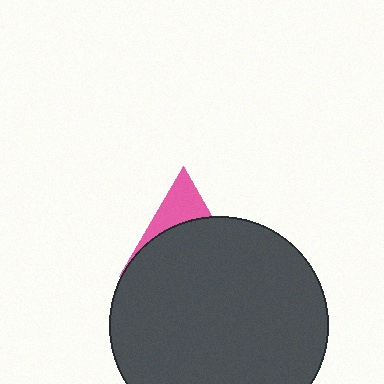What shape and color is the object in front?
The object in front is a dark gray circle.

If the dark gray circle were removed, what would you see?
You would see the complete pink triangle.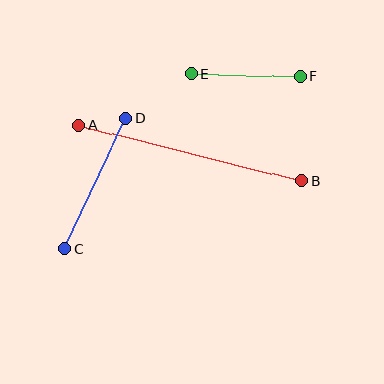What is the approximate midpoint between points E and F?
The midpoint is at approximately (246, 75) pixels.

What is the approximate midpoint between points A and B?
The midpoint is at approximately (190, 153) pixels.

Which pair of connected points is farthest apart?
Points A and B are farthest apart.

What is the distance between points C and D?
The distance is approximately 144 pixels.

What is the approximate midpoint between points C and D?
The midpoint is at approximately (95, 184) pixels.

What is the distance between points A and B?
The distance is approximately 230 pixels.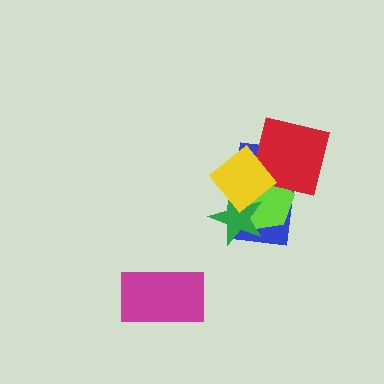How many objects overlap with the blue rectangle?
4 objects overlap with the blue rectangle.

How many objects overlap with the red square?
3 objects overlap with the red square.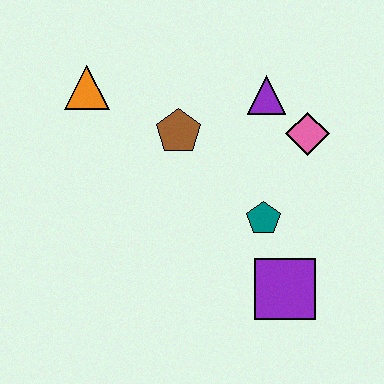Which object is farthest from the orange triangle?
The purple square is farthest from the orange triangle.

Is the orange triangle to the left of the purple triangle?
Yes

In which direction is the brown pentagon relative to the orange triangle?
The brown pentagon is to the right of the orange triangle.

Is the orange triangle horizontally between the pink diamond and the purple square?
No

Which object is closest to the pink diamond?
The purple triangle is closest to the pink diamond.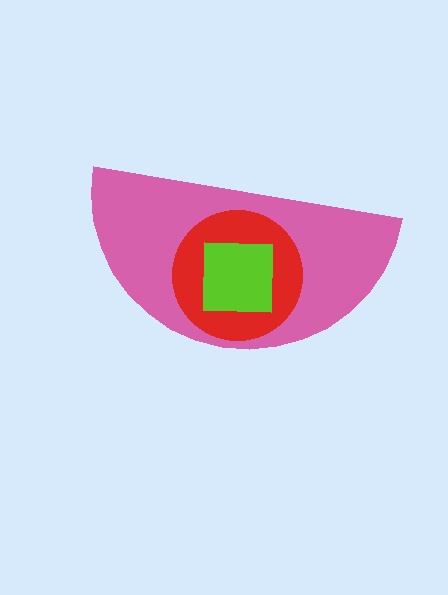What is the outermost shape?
The pink semicircle.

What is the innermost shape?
The lime square.